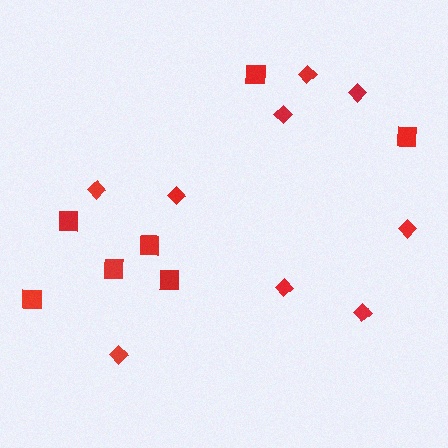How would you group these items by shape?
There are 2 groups: one group of diamonds (9) and one group of squares (7).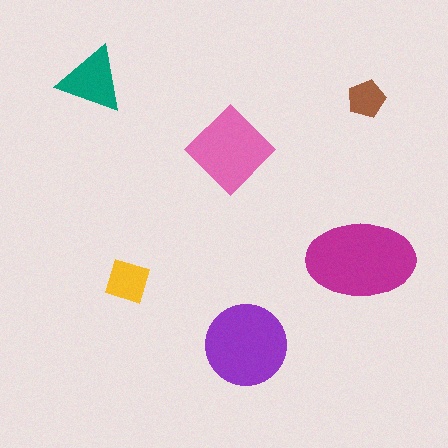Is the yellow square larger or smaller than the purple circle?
Smaller.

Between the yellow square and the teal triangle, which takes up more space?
The teal triangle.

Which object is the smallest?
The brown pentagon.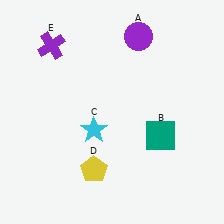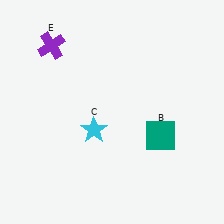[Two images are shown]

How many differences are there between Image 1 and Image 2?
There are 2 differences between the two images.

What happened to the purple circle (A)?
The purple circle (A) was removed in Image 2. It was in the top-right area of Image 1.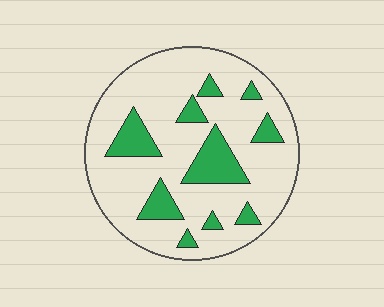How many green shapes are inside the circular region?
10.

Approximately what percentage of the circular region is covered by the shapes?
Approximately 20%.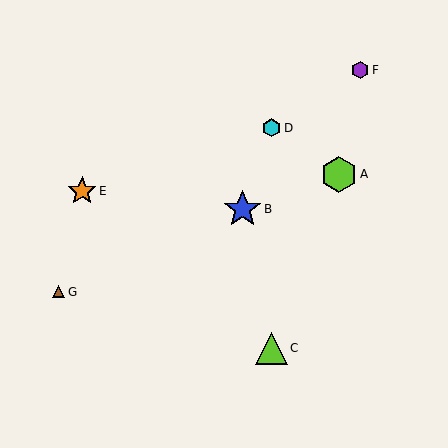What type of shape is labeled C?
Shape C is a lime triangle.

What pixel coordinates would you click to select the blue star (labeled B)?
Click at (242, 209) to select the blue star B.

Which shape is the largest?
The blue star (labeled B) is the largest.